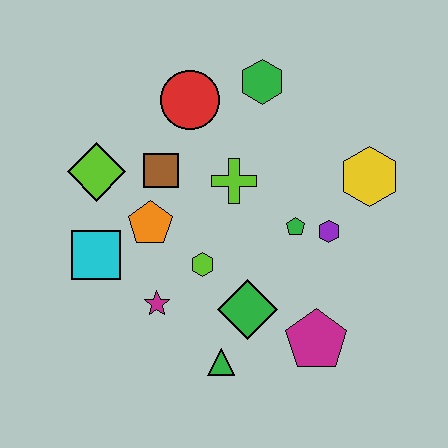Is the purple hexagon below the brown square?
Yes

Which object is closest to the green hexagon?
The red circle is closest to the green hexagon.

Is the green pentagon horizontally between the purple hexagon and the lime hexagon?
Yes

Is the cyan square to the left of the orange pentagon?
Yes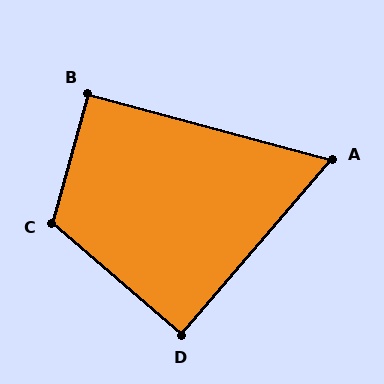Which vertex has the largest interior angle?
C, at approximately 115 degrees.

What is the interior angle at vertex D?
Approximately 90 degrees (approximately right).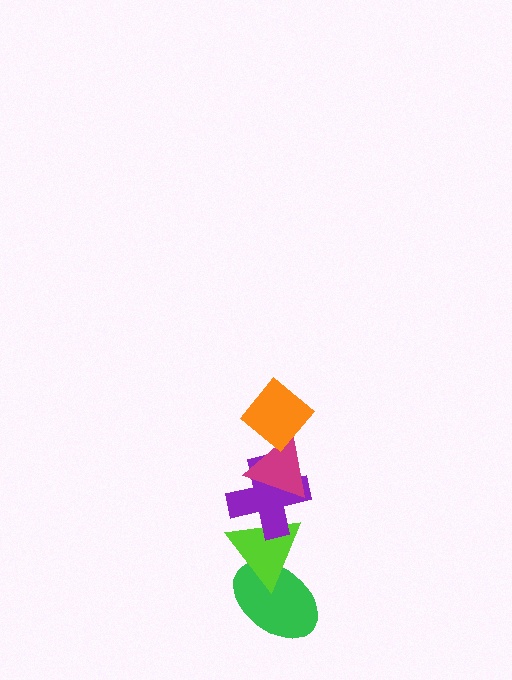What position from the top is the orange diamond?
The orange diamond is 1st from the top.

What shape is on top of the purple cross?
The magenta triangle is on top of the purple cross.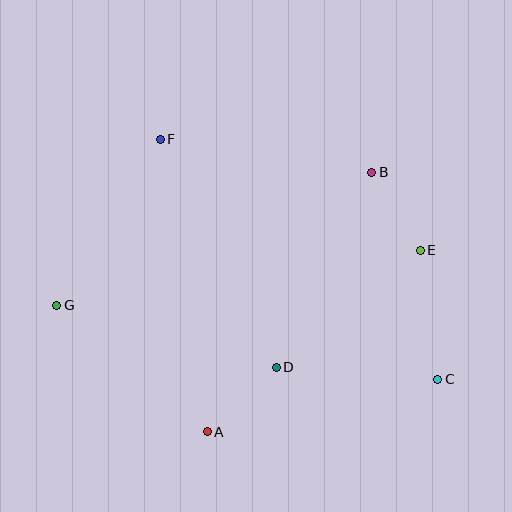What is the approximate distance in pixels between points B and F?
The distance between B and F is approximately 214 pixels.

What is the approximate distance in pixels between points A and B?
The distance between A and B is approximately 307 pixels.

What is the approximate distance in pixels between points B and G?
The distance between B and G is approximately 342 pixels.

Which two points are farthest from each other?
Points C and G are farthest from each other.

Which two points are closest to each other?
Points B and E are closest to each other.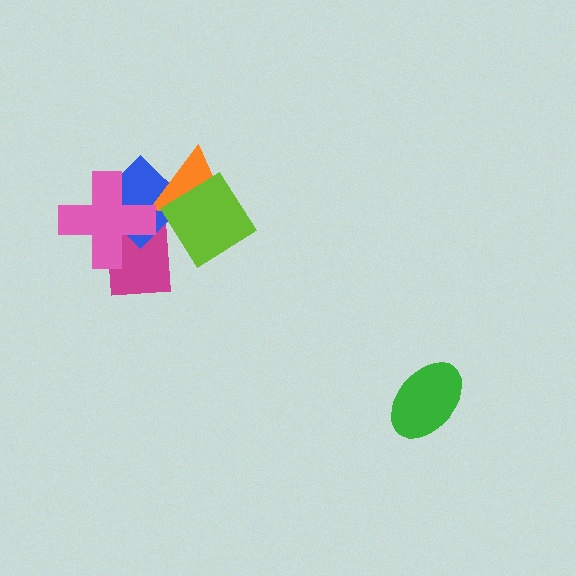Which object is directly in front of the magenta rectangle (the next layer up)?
The blue diamond is directly in front of the magenta rectangle.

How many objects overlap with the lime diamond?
3 objects overlap with the lime diamond.